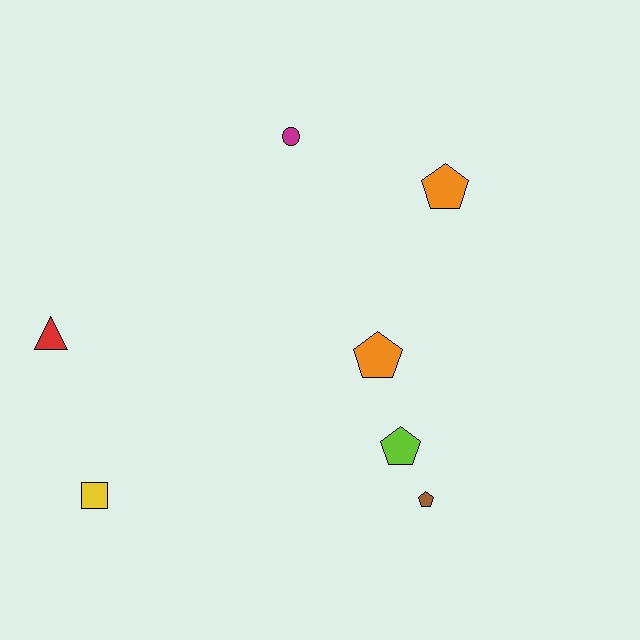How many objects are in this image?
There are 7 objects.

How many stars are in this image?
There are no stars.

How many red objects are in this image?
There is 1 red object.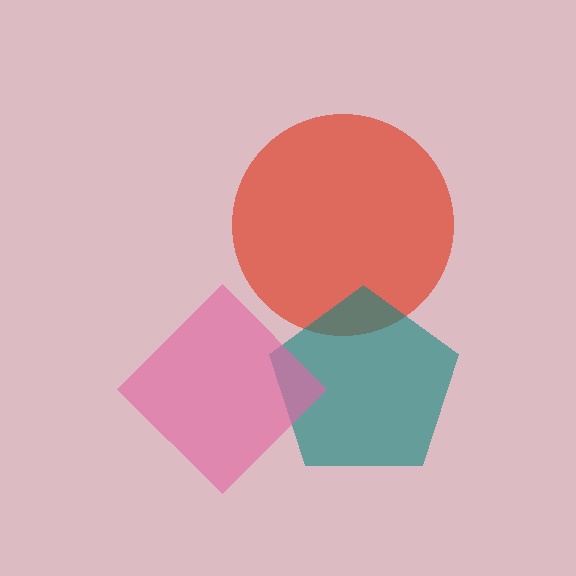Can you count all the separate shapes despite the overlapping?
Yes, there are 3 separate shapes.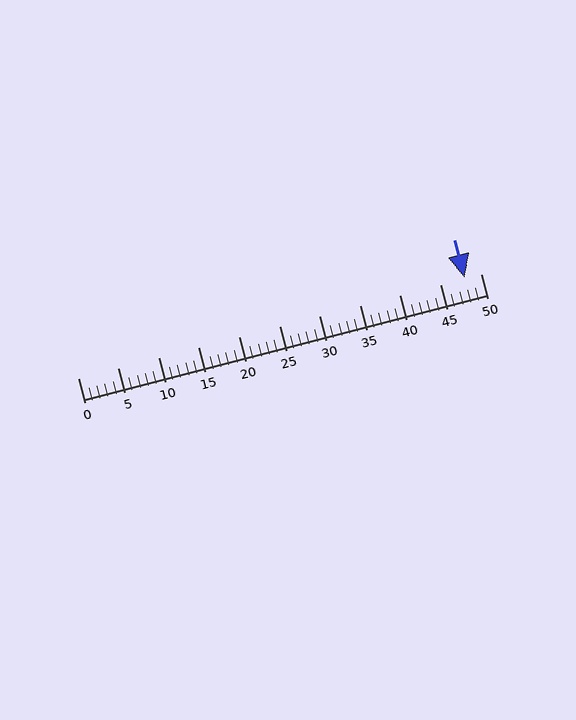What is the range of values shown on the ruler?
The ruler shows values from 0 to 50.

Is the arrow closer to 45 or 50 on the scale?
The arrow is closer to 50.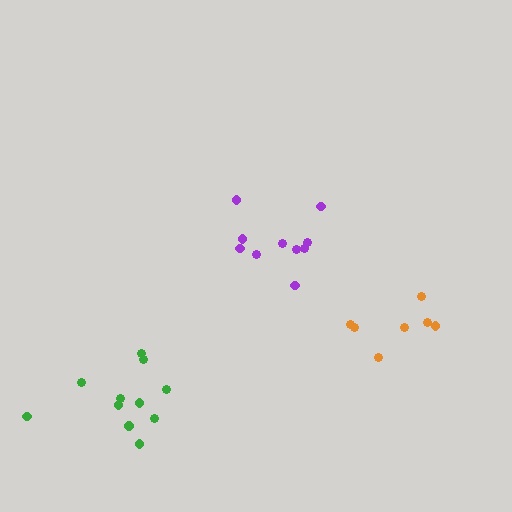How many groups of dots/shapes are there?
There are 3 groups.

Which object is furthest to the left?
The green cluster is leftmost.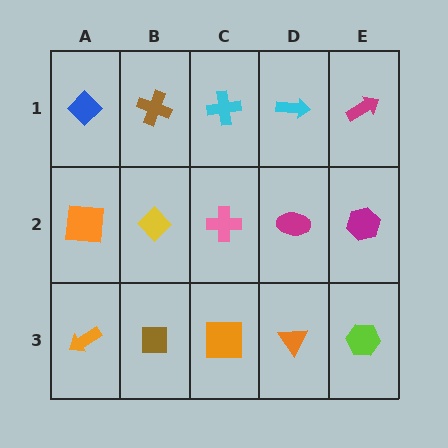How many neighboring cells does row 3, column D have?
3.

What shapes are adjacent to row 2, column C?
A cyan cross (row 1, column C), an orange square (row 3, column C), a yellow diamond (row 2, column B), a magenta ellipse (row 2, column D).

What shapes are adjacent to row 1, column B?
A yellow diamond (row 2, column B), a blue diamond (row 1, column A), a cyan cross (row 1, column C).